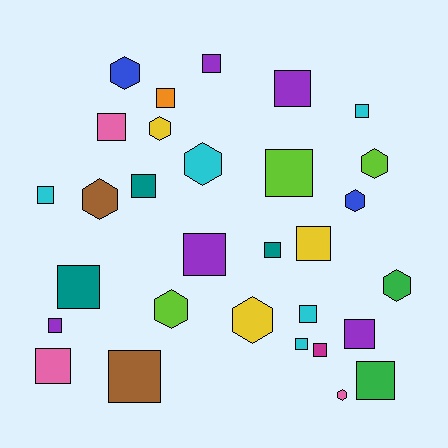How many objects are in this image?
There are 30 objects.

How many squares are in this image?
There are 20 squares.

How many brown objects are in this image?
There are 2 brown objects.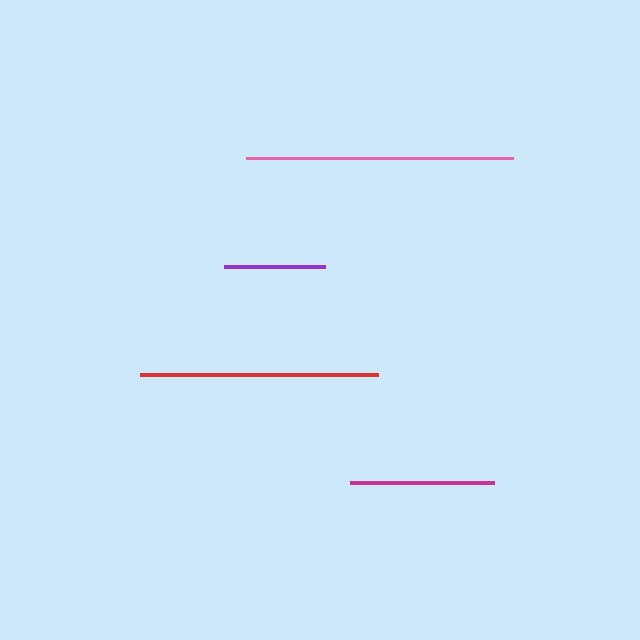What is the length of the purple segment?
The purple segment is approximately 101 pixels long.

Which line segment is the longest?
The pink line is the longest at approximately 266 pixels.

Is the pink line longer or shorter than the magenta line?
The pink line is longer than the magenta line.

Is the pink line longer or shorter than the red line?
The pink line is longer than the red line.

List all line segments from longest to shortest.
From longest to shortest: pink, red, magenta, purple.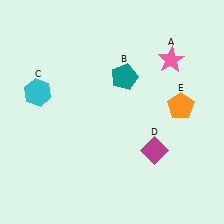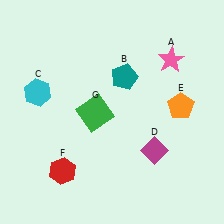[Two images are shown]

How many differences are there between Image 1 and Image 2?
There are 2 differences between the two images.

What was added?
A red hexagon (F), a green square (G) were added in Image 2.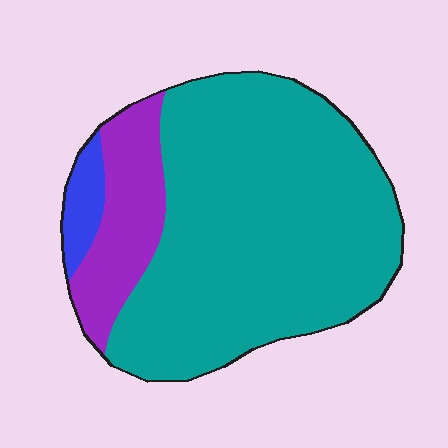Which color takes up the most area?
Teal, at roughly 80%.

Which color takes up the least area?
Blue, at roughly 5%.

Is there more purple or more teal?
Teal.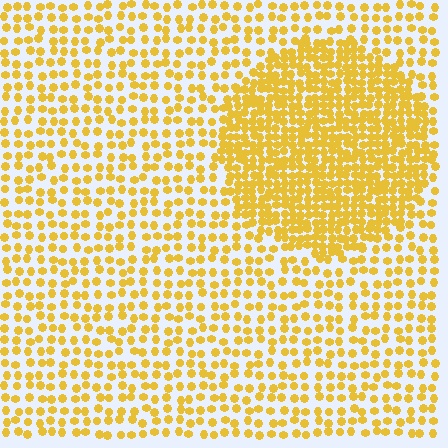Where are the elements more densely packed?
The elements are more densely packed inside the circle boundary.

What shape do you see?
I see a circle.